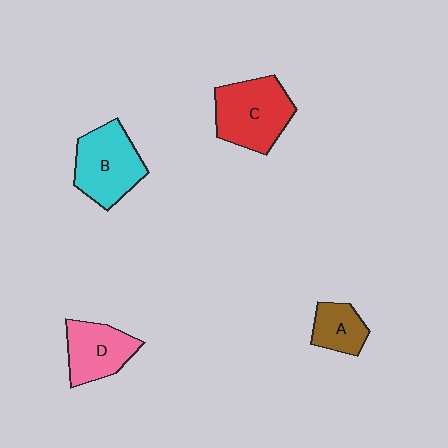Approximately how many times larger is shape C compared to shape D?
Approximately 1.3 times.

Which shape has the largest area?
Shape C (red).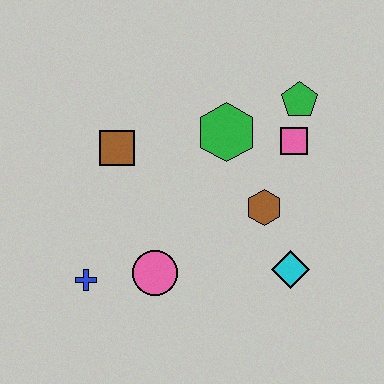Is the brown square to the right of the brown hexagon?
No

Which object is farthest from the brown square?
The cyan diamond is farthest from the brown square.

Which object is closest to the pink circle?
The blue cross is closest to the pink circle.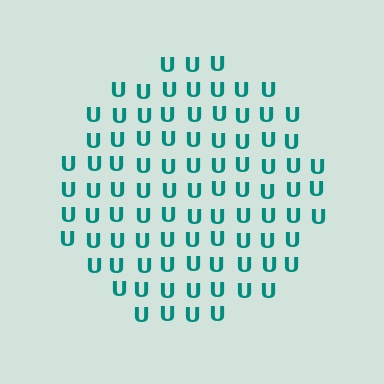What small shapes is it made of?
It is made of small letter U's.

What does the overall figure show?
The overall figure shows a circle.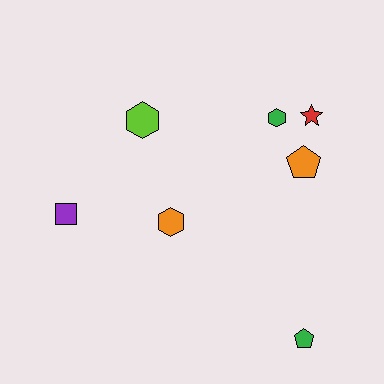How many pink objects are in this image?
There are no pink objects.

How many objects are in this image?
There are 7 objects.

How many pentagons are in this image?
There are 2 pentagons.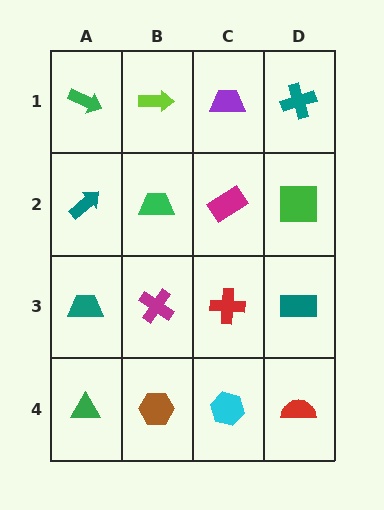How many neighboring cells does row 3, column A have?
3.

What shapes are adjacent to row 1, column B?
A green trapezoid (row 2, column B), a green arrow (row 1, column A), a purple trapezoid (row 1, column C).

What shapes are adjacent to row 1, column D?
A green square (row 2, column D), a purple trapezoid (row 1, column C).